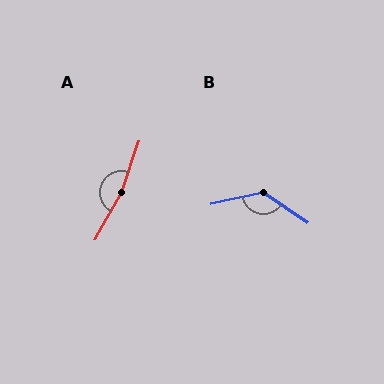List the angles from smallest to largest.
B (133°), A (169°).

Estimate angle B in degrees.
Approximately 133 degrees.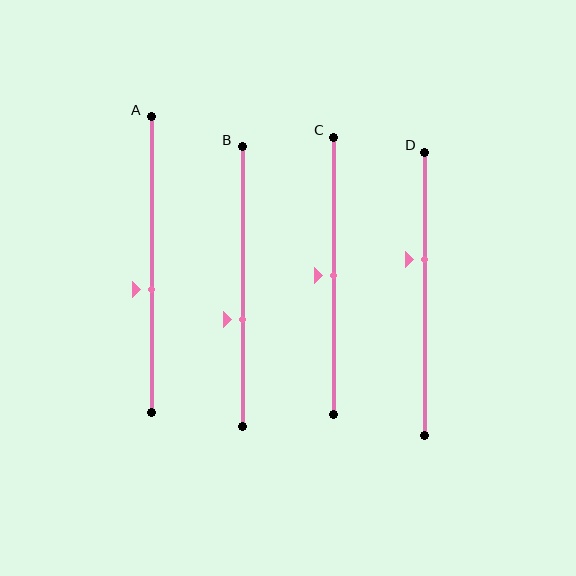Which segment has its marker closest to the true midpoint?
Segment C has its marker closest to the true midpoint.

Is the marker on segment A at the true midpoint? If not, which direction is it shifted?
No, the marker on segment A is shifted downward by about 8% of the segment length.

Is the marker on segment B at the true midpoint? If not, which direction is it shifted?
No, the marker on segment B is shifted downward by about 12% of the segment length.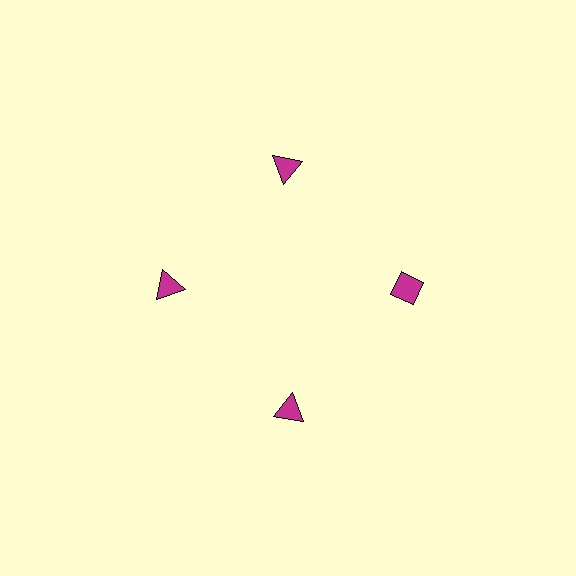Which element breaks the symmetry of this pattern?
The magenta diamond at roughly the 3 o'clock position breaks the symmetry. All other shapes are magenta triangles.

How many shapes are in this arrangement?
There are 4 shapes arranged in a ring pattern.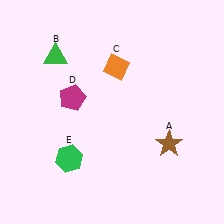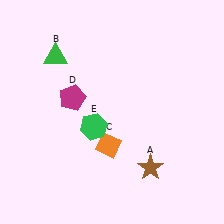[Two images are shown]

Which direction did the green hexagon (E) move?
The green hexagon (E) moved up.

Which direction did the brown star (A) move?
The brown star (A) moved down.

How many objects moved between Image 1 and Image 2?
3 objects moved between the two images.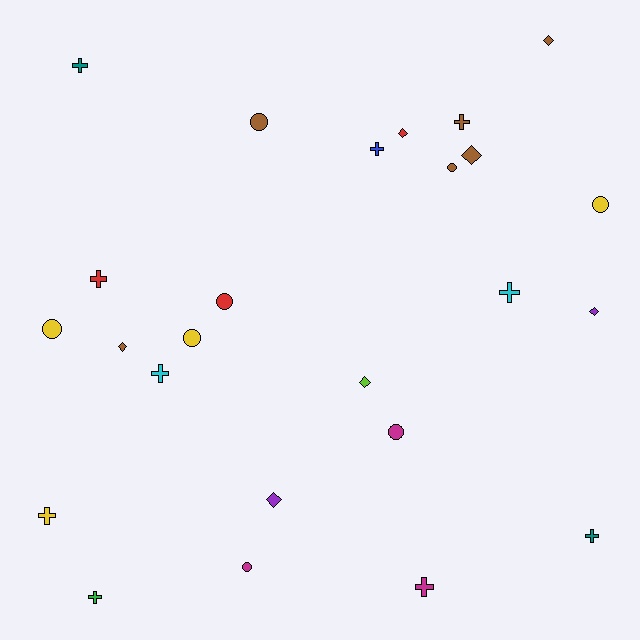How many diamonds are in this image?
There are 7 diamonds.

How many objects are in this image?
There are 25 objects.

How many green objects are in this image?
There is 1 green object.